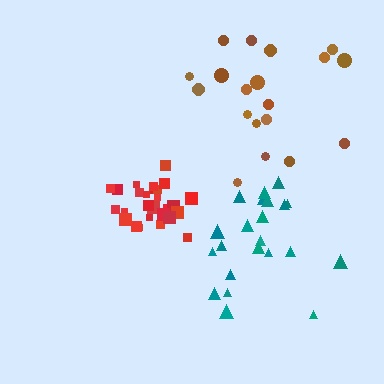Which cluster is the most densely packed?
Red.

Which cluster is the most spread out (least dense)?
Brown.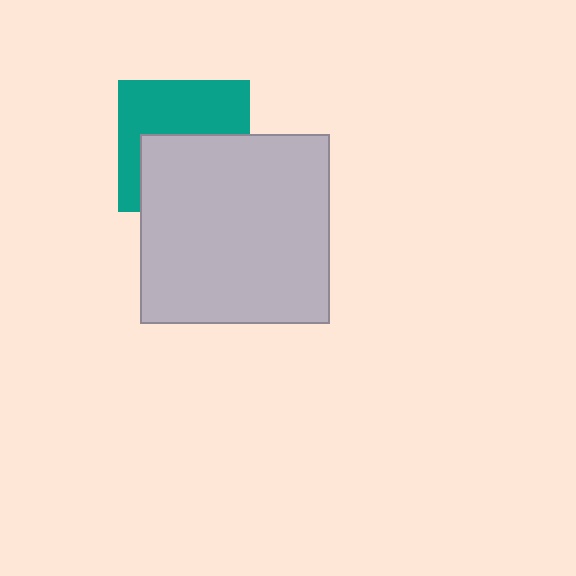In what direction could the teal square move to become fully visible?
The teal square could move up. That would shift it out from behind the light gray square entirely.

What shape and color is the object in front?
The object in front is a light gray square.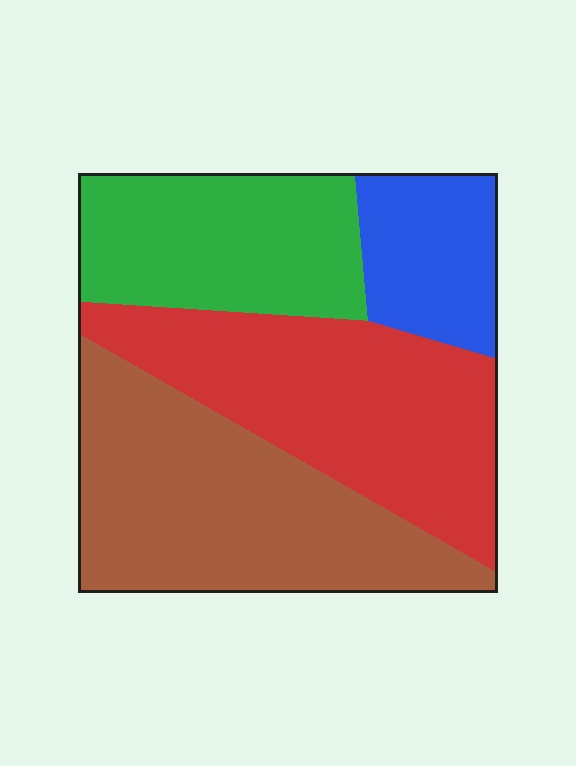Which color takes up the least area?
Blue, at roughly 15%.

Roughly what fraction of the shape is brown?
Brown covers about 35% of the shape.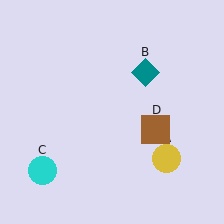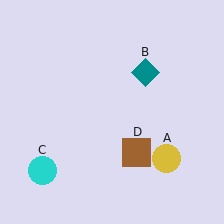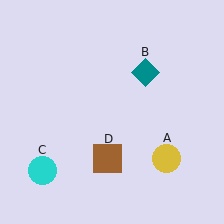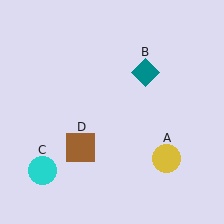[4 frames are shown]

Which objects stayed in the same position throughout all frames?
Yellow circle (object A) and teal diamond (object B) and cyan circle (object C) remained stationary.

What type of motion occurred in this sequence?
The brown square (object D) rotated clockwise around the center of the scene.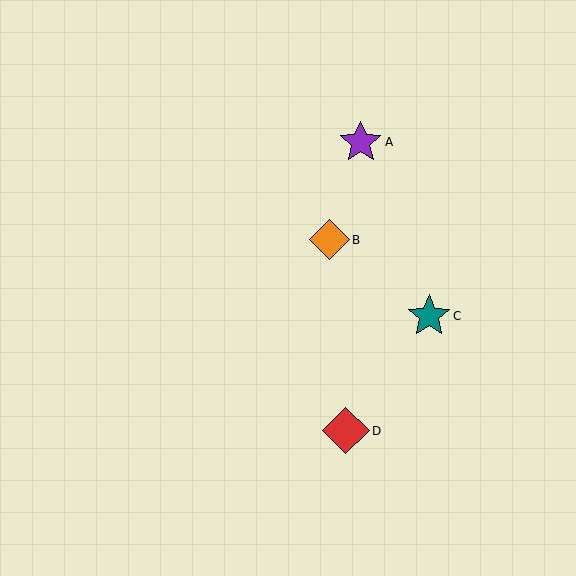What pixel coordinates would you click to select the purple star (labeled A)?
Click at (361, 142) to select the purple star A.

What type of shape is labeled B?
Shape B is an orange diamond.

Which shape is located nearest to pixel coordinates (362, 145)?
The purple star (labeled A) at (361, 142) is nearest to that location.